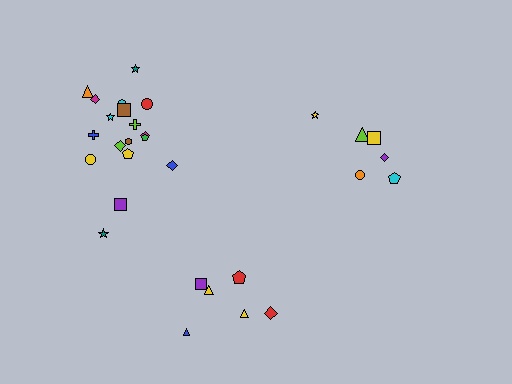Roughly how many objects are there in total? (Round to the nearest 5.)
Roughly 30 objects in total.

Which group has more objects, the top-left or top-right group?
The top-left group.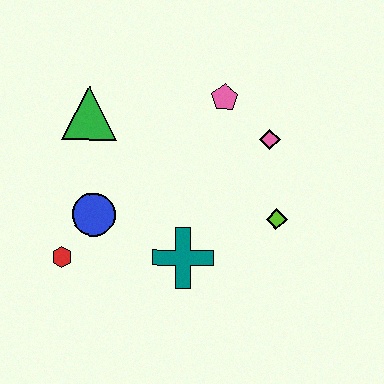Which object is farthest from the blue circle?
The pink diamond is farthest from the blue circle.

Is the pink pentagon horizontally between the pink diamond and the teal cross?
Yes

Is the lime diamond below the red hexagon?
No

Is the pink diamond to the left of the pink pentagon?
No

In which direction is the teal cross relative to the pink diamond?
The teal cross is below the pink diamond.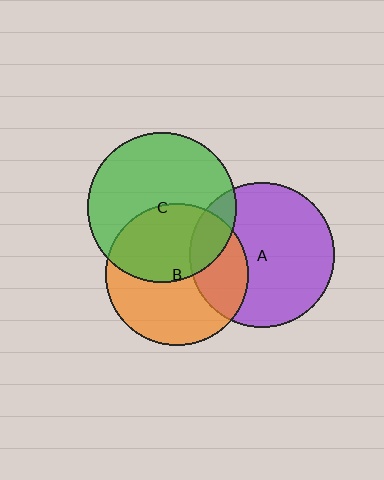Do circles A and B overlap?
Yes.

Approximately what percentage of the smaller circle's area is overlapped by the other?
Approximately 30%.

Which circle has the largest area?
Circle C (green).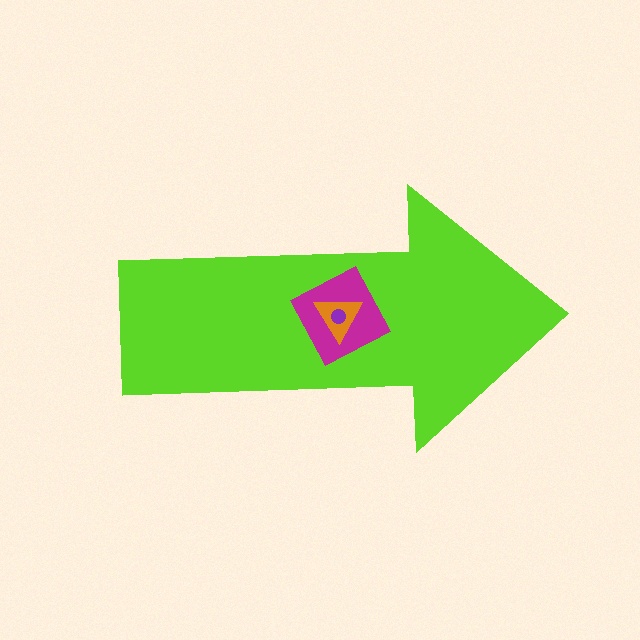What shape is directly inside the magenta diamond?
The orange triangle.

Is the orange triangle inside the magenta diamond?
Yes.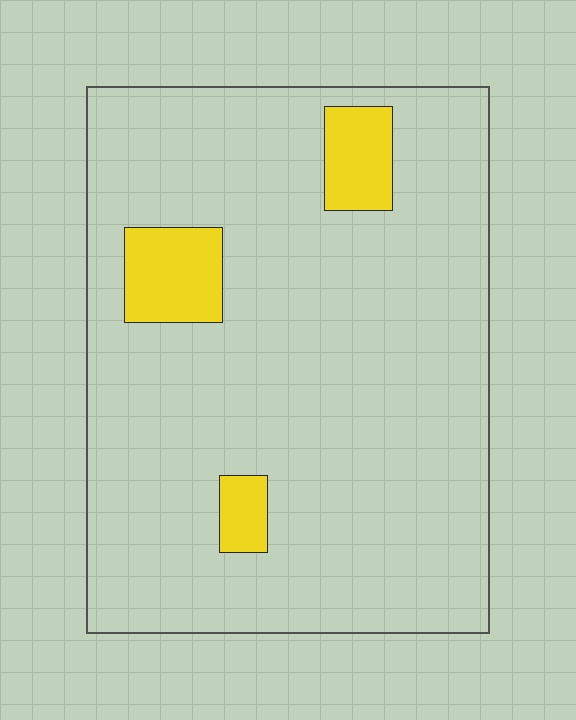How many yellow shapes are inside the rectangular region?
3.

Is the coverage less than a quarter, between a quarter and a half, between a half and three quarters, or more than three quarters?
Less than a quarter.